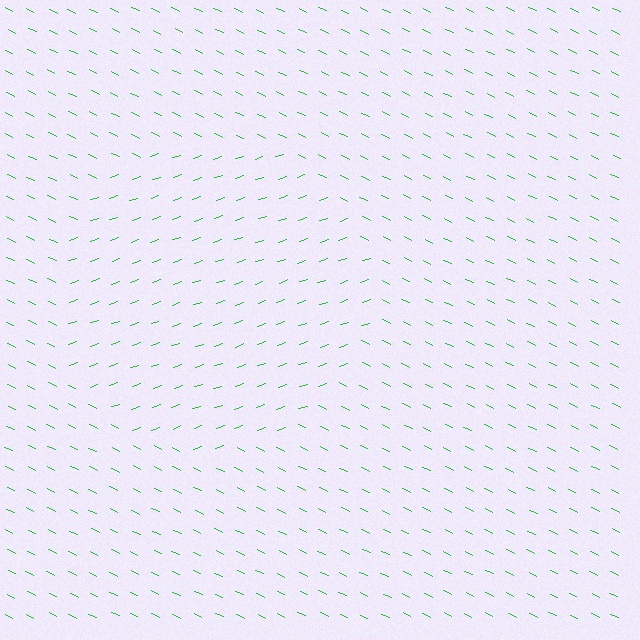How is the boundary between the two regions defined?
The boundary is defined purely by a change in line orientation (approximately 45 degrees difference). All lines are the same color and thickness.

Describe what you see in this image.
The image is filled with small green line segments. A circle region in the image has lines oriented differently from the surrounding lines, creating a visible texture boundary.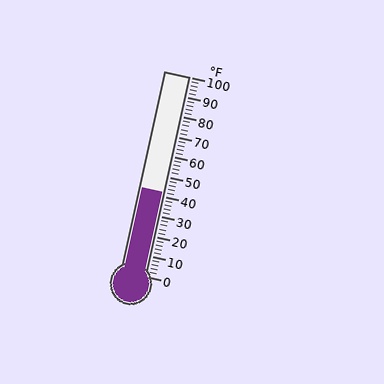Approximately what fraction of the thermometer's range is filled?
The thermometer is filled to approximately 40% of its range.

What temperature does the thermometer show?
The thermometer shows approximately 42°F.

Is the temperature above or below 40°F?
The temperature is above 40°F.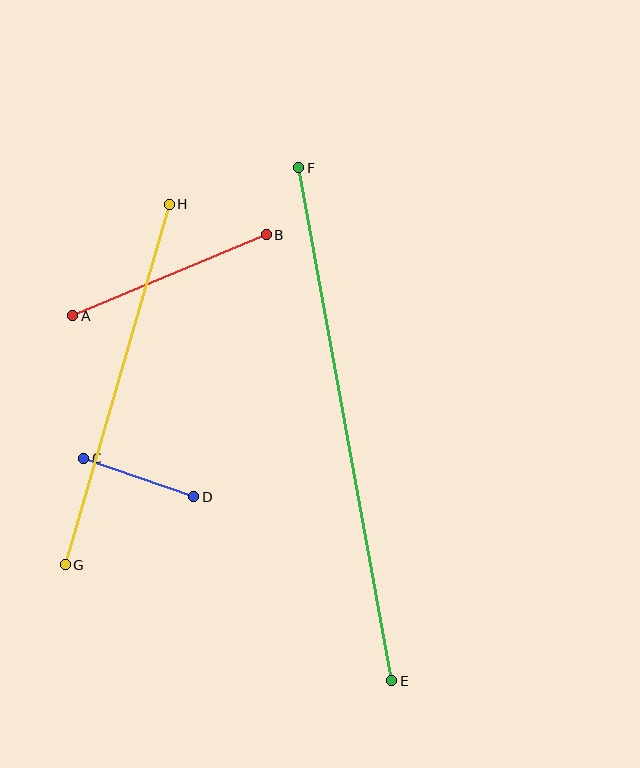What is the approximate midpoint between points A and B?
The midpoint is at approximately (169, 275) pixels.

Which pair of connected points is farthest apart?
Points E and F are farthest apart.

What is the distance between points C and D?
The distance is approximately 116 pixels.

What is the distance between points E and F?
The distance is approximately 522 pixels.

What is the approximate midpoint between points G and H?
The midpoint is at approximately (117, 384) pixels.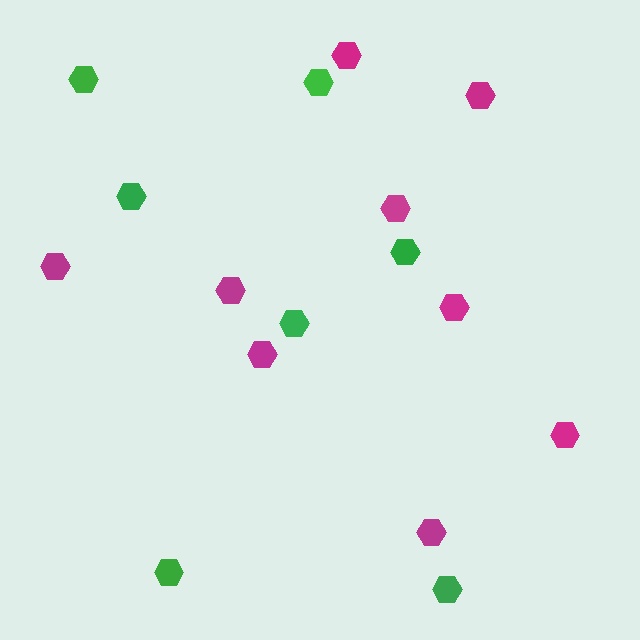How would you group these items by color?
There are 2 groups: one group of green hexagons (7) and one group of magenta hexagons (9).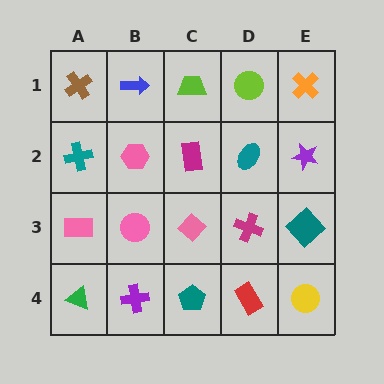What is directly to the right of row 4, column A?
A purple cross.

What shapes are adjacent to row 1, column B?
A pink hexagon (row 2, column B), a brown cross (row 1, column A), a lime trapezoid (row 1, column C).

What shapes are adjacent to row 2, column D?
A lime circle (row 1, column D), a magenta cross (row 3, column D), a magenta rectangle (row 2, column C), a purple star (row 2, column E).